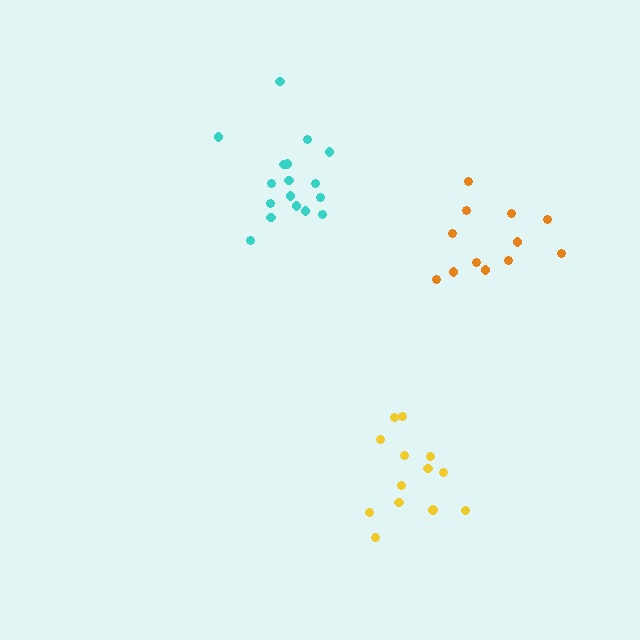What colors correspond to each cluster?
The clusters are colored: yellow, cyan, orange.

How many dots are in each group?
Group 1: 13 dots, Group 2: 17 dots, Group 3: 12 dots (42 total).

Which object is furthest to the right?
The orange cluster is rightmost.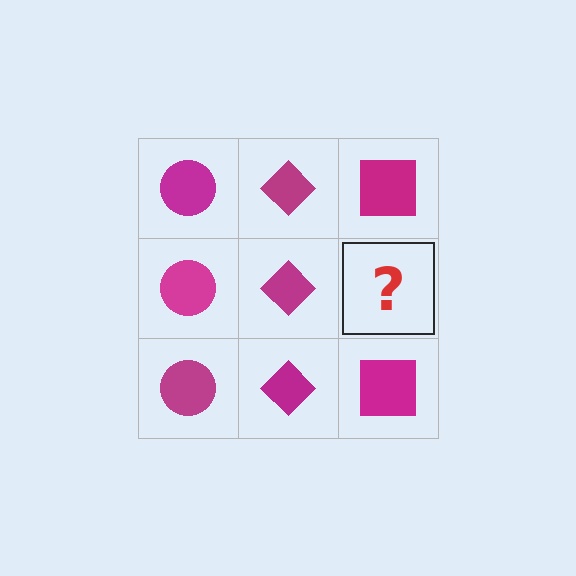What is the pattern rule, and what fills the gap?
The rule is that each column has a consistent shape. The gap should be filled with a magenta square.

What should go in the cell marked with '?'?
The missing cell should contain a magenta square.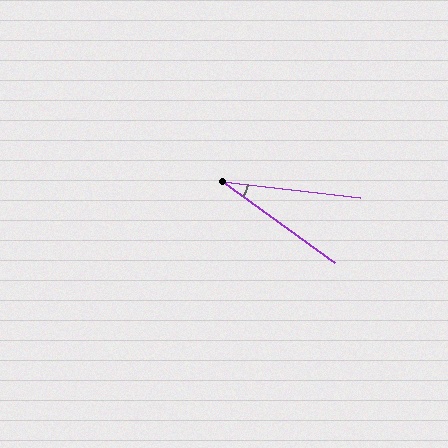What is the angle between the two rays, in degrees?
Approximately 29 degrees.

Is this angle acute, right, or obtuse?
It is acute.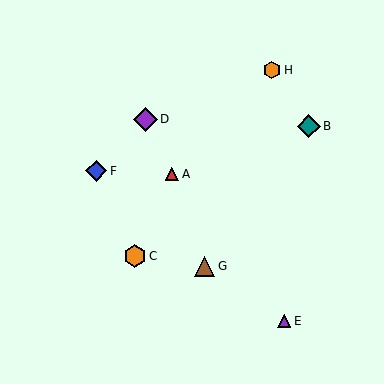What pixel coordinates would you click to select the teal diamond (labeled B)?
Click at (309, 126) to select the teal diamond B.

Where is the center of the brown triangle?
The center of the brown triangle is at (205, 266).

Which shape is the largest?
The purple diamond (labeled D) is the largest.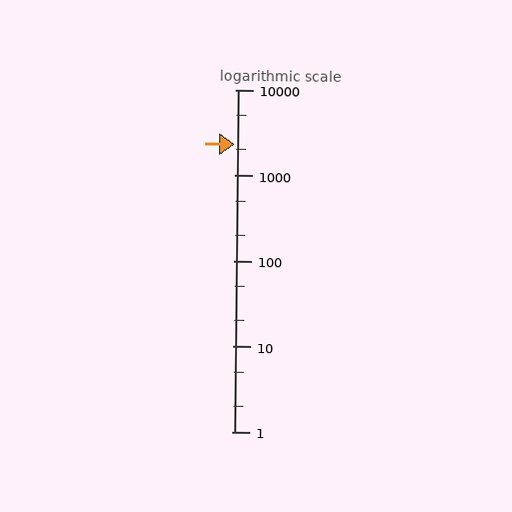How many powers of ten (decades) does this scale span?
The scale spans 4 decades, from 1 to 10000.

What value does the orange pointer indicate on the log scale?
The pointer indicates approximately 2300.